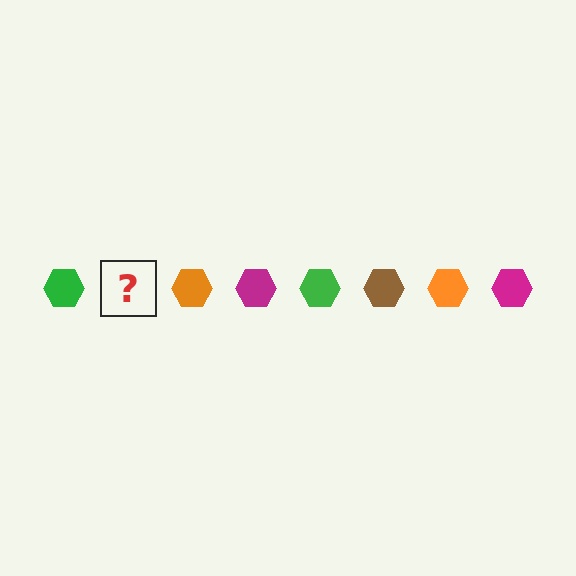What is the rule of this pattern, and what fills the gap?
The rule is that the pattern cycles through green, brown, orange, magenta hexagons. The gap should be filled with a brown hexagon.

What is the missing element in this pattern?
The missing element is a brown hexagon.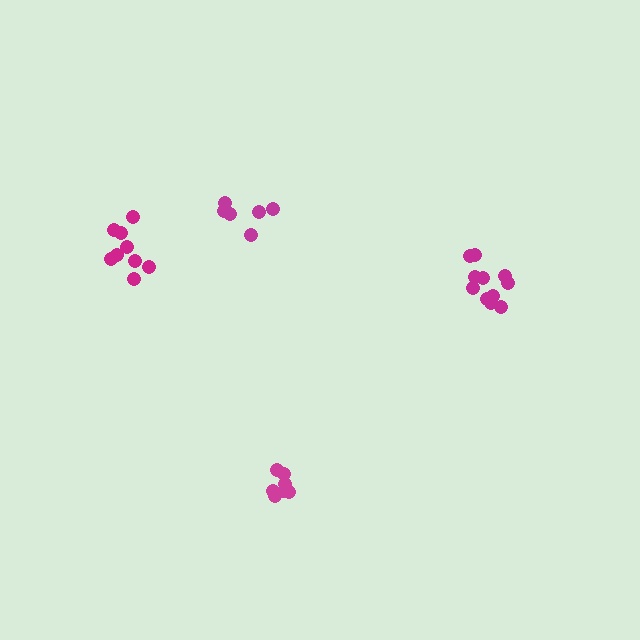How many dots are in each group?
Group 1: 11 dots, Group 2: 8 dots, Group 3: 7 dots, Group 4: 9 dots (35 total).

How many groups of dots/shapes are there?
There are 4 groups.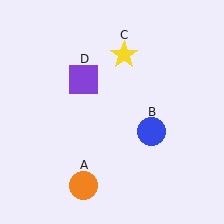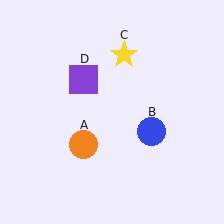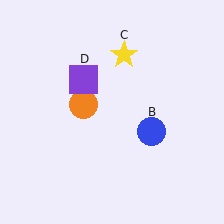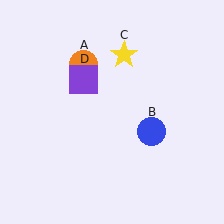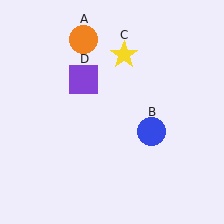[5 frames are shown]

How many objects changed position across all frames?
1 object changed position: orange circle (object A).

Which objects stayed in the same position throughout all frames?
Blue circle (object B) and yellow star (object C) and purple square (object D) remained stationary.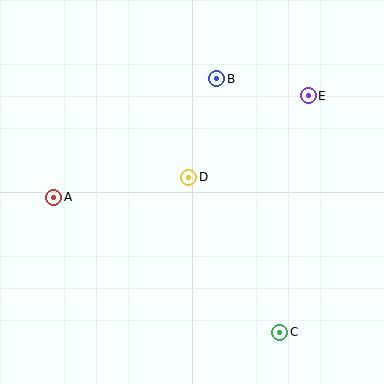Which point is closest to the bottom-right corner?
Point C is closest to the bottom-right corner.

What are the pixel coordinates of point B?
Point B is at (217, 79).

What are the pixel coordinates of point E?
Point E is at (308, 96).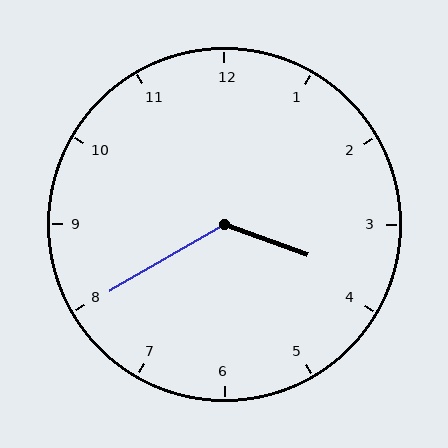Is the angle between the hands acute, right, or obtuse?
It is obtuse.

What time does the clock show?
3:40.